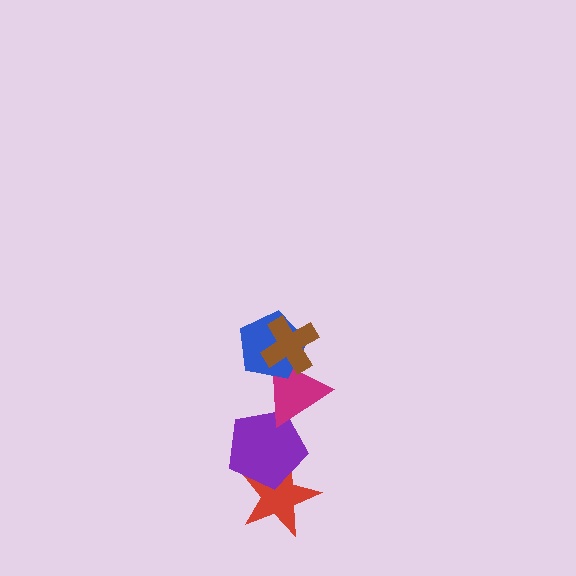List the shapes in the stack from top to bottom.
From top to bottom: the brown cross, the blue pentagon, the magenta triangle, the purple pentagon, the red star.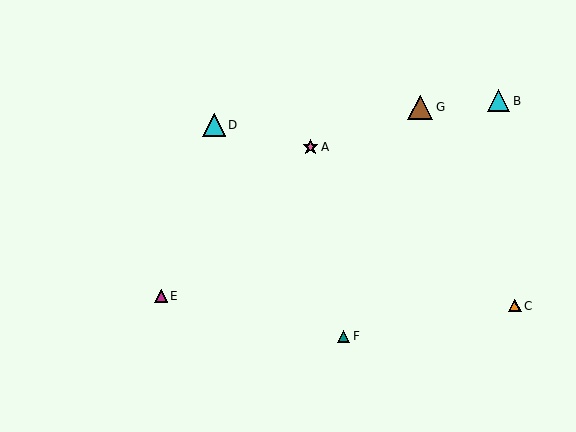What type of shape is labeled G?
Shape G is a brown triangle.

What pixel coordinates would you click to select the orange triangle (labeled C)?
Click at (515, 306) to select the orange triangle C.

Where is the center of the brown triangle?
The center of the brown triangle is at (420, 107).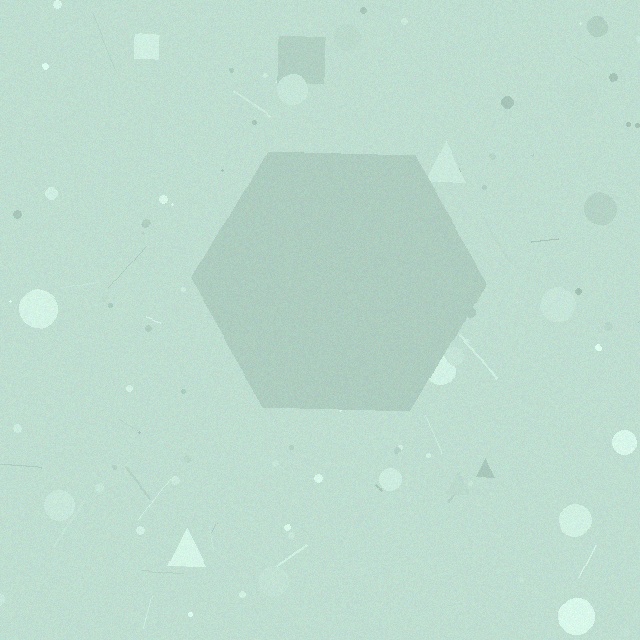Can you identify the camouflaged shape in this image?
The camouflaged shape is a hexagon.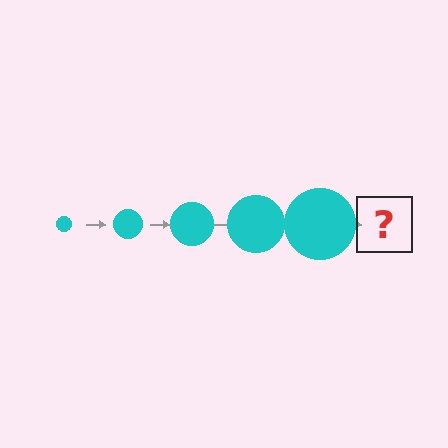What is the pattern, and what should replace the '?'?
The pattern is that the circle gets progressively larger each step. The '?' should be a cyan circle, larger than the previous one.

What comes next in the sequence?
The next element should be a cyan circle, larger than the previous one.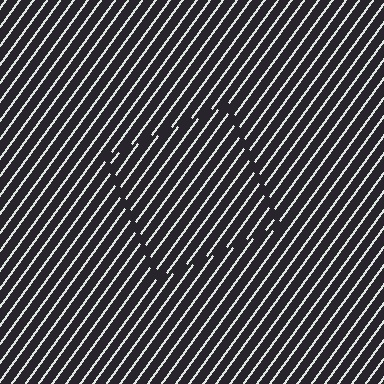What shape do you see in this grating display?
An illusory square. The interior of the shape contains the same grating, shifted by half a period — the contour is defined by the phase discontinuity where line-ends from the inner and outer gratings abut.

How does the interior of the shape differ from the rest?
The interior of the shape contains the same grating, shifted by half a period — the contour is defined by the phase discontinuity where line-ends from the inner and outer gratings abut.